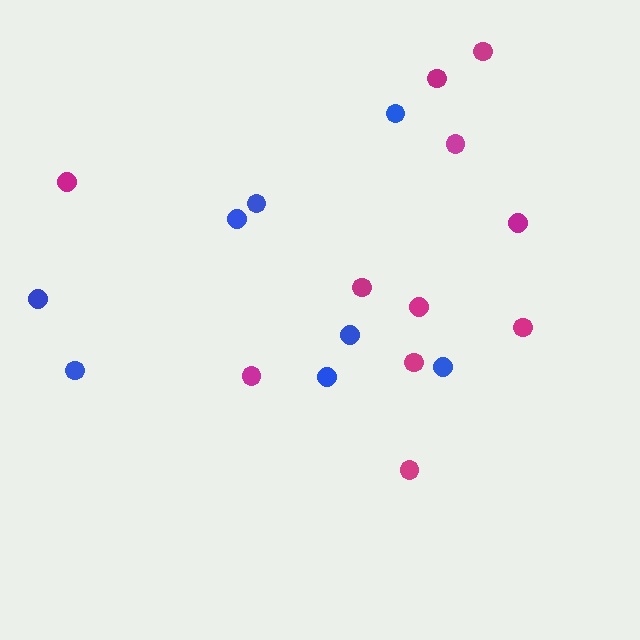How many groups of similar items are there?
There are 2 groups: one group of blue circles (8) and one group of magenta circles (11).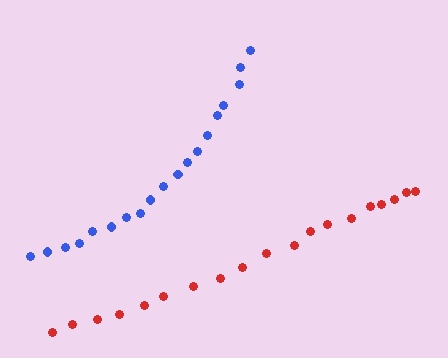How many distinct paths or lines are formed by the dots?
There are 2 distinct paths.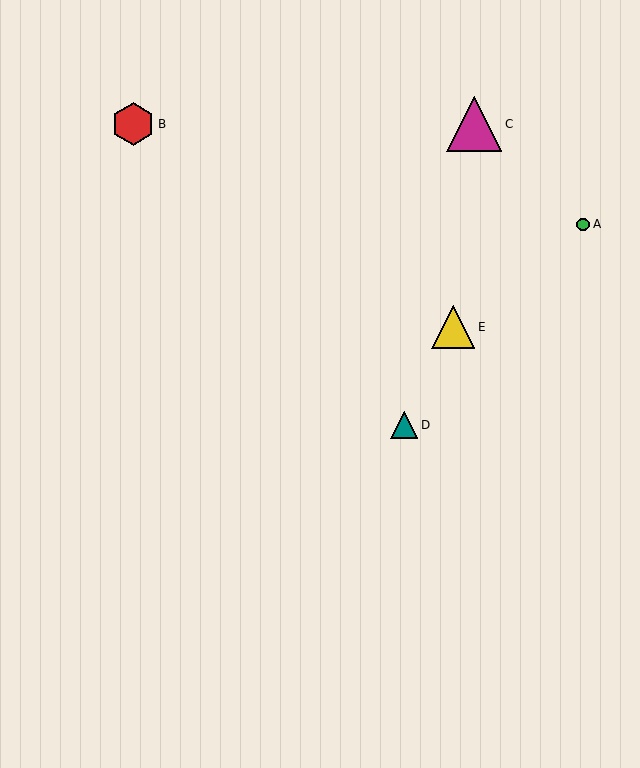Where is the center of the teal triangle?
The center of the teal triangle is at (404, 425).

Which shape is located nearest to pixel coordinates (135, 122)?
The red hexagon (labeled B) at (133, 124) is nearest to that location.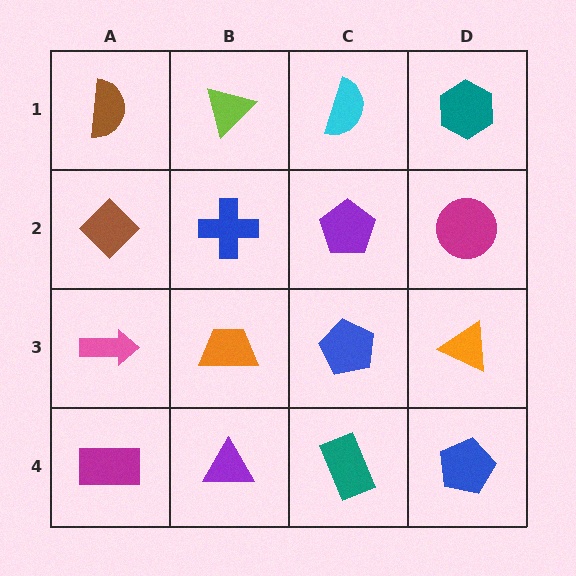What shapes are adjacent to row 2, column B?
A lime triangle (row 1, column B), an orange trapezoid (row 3, column B), a brown diamond (row 2, column A), a purple pentagon (row 2, column C).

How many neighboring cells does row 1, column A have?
2.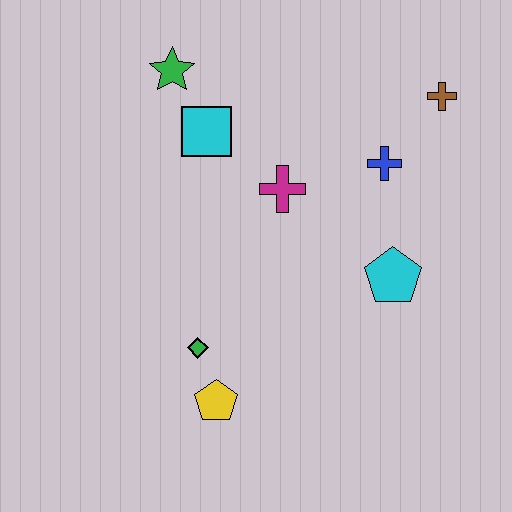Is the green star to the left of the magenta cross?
Yes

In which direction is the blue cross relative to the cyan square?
The blue cross is to the right of the cyan square.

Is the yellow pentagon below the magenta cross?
Yes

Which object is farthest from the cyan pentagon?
The green star is farthest from the cyan pentagon.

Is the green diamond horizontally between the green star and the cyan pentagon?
Yes